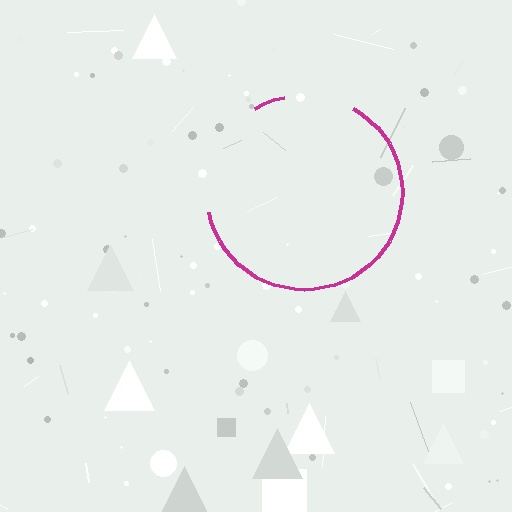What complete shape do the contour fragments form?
The contour fragments form a circle.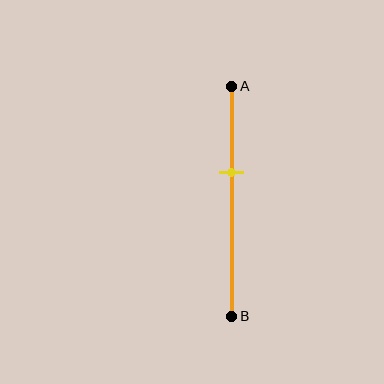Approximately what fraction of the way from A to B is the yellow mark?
The yellow mark is approximately 35% of the way from A to B.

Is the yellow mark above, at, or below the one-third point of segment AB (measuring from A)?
The yellow mark is below the one-third point of segment AB.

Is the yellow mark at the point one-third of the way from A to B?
No, the mark is at about 35% from A, not at the 33% one-third point.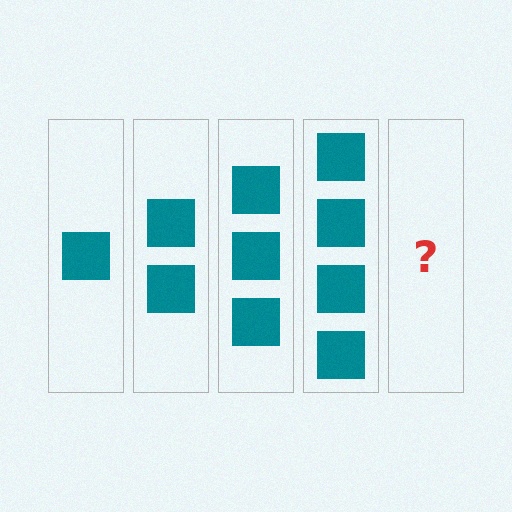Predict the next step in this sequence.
The next step is 5 squares.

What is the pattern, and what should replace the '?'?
The pattern is that each step adds one more square. The '?' should be 5 squares.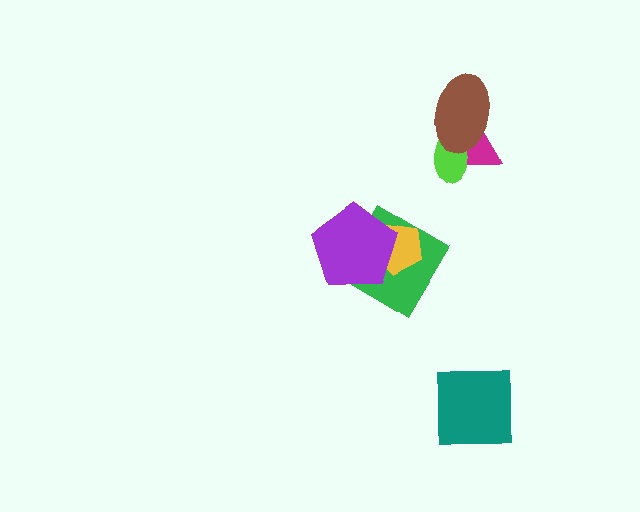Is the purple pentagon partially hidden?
No, no other shape covers it.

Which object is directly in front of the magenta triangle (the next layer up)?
The lime ellipse is directly in front of the magenta triangle.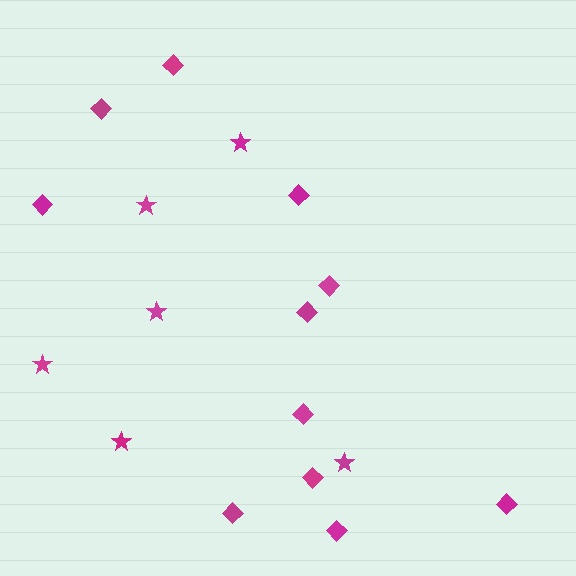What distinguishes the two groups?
There are 2 groups: one group of stars (6) and one group of diamonds (11).